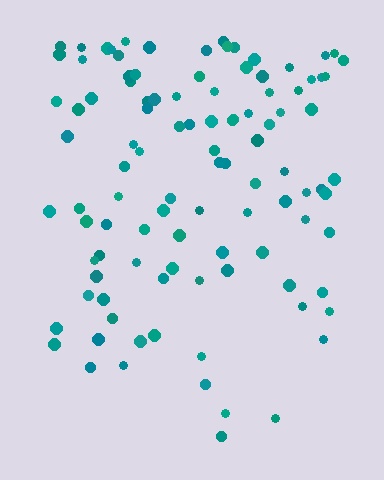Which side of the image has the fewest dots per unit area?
The bottom.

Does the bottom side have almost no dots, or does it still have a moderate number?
Still a moderate number, just noticeably fewer than the top.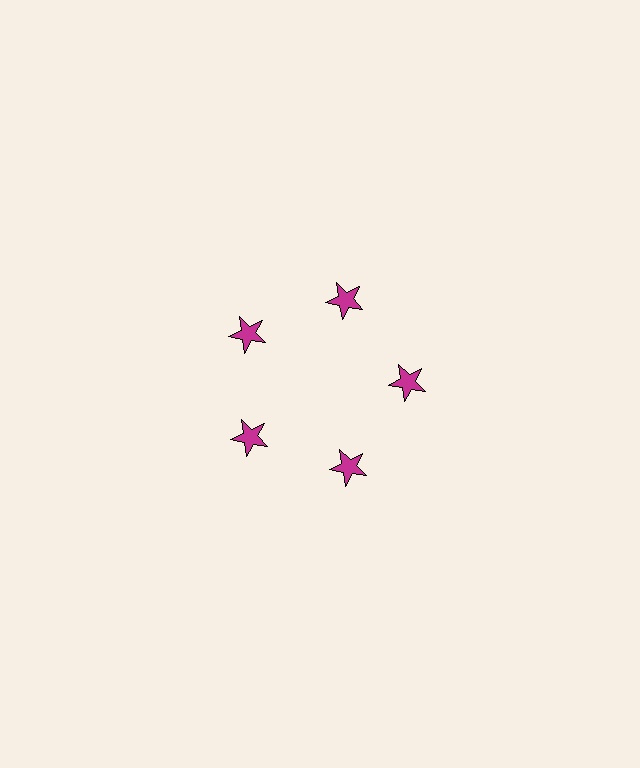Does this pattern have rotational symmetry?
Yes, this pattern has 5-fold rotational symmetry. It looks the same after rotating 72 degrees around the center.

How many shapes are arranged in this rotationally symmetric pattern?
There are 5 shapes, arranged in 5 groups of 1.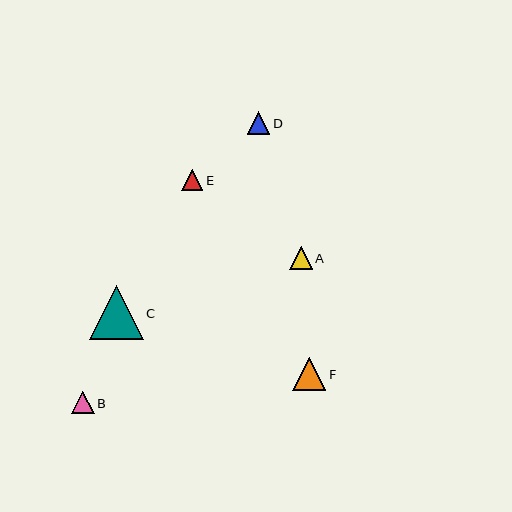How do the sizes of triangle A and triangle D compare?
Triangle A and triangle D are approximately the same size.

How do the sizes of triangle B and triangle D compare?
Triangle B and triangle D are approximately the same size.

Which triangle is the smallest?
Triangle E is the smallest with a size of approximately 21 pixels.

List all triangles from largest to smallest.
From largest to smallest: C, F, B, A, D, E.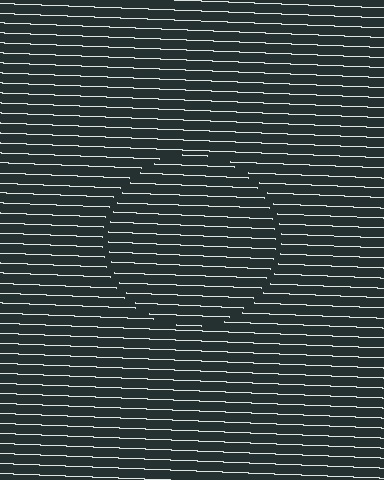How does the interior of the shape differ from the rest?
The interior of the shape contains the same grating, shifted by half a period — the contour is defined by the phase discontinuity where line-ends from the inner and outer gratings abut.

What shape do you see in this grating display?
An illusory circle. The interior of the shape contains the same grating, shifted by half a period — the contour is defined by the phase discontinuity where line-ends from the inner and outer gratings abut.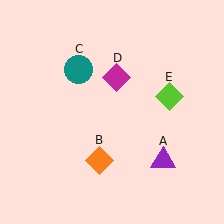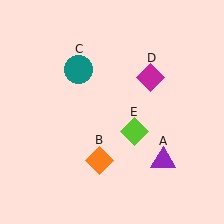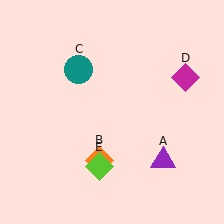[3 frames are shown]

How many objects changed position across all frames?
2 objects changed position: magenta diamond (object D), lime diamond (object E).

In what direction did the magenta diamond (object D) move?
The magenta diamond (object D) moved right.